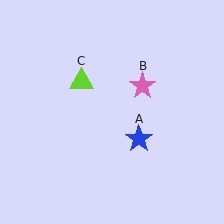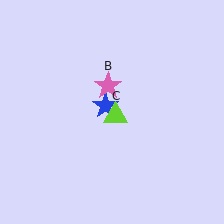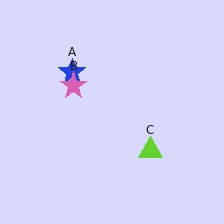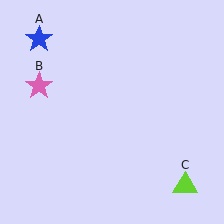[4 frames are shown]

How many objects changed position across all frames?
3 objects changed position: blue star (object A), pink star (object B), lime triangle (object C).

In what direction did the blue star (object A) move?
The blue star (object A) moved up and to the left.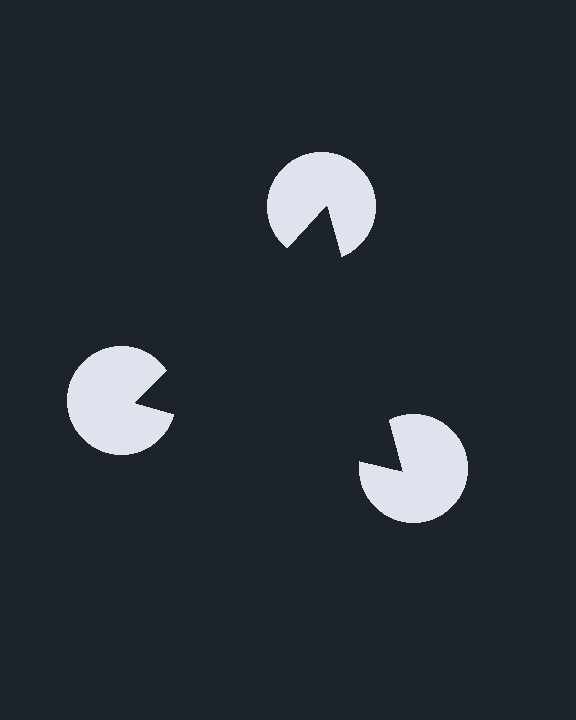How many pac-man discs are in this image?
There are 3 — one at each vertex of the illusory triangle.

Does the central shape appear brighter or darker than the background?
It typically appears slightly darker than the background, even though no actual brightness change is drawn.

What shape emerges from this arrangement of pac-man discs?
An illusory triangle — its edges are inferred from the aligned wedge cuts in the pac-man discs, not physically drawn.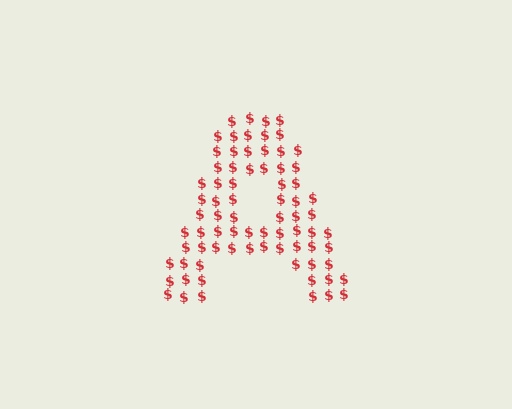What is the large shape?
The large shape is the letter A.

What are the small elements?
The small elements are dollar signs.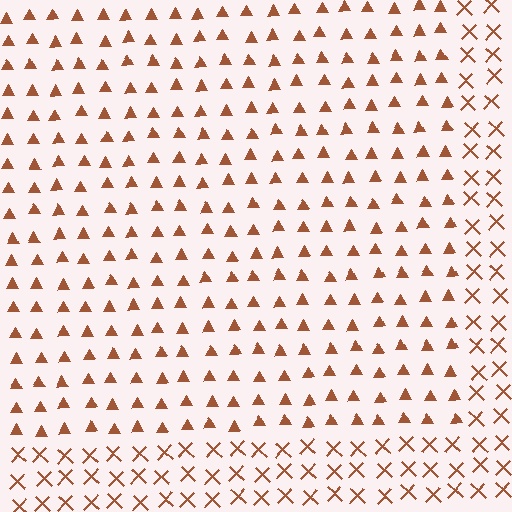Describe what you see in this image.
The image is filled with small brown elements arranged in a uniform grid. A rectangle-shaped region contains triangles, while the surrounding area contains X marks. The boundary is defined purely by the change in element shape.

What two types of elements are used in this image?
The image uses triangles inside the rectangle region and X marks outside it.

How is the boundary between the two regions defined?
The boundary is defined by a change in element shape: triangles inside vs. X marks outside. All elements share the same color and spacing.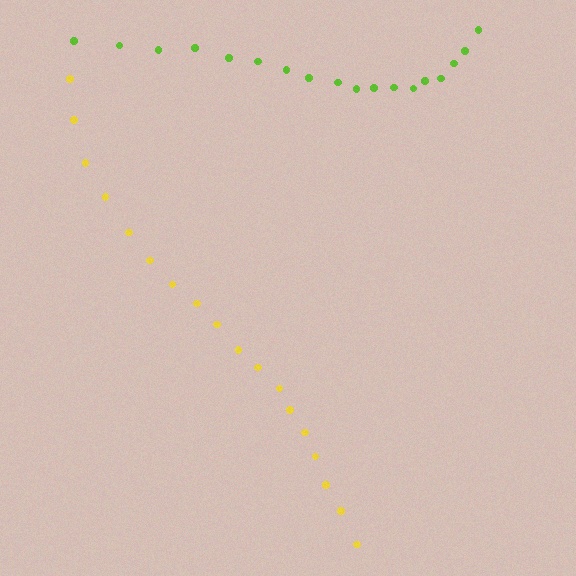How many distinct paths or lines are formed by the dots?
There are 2 distinct paths.